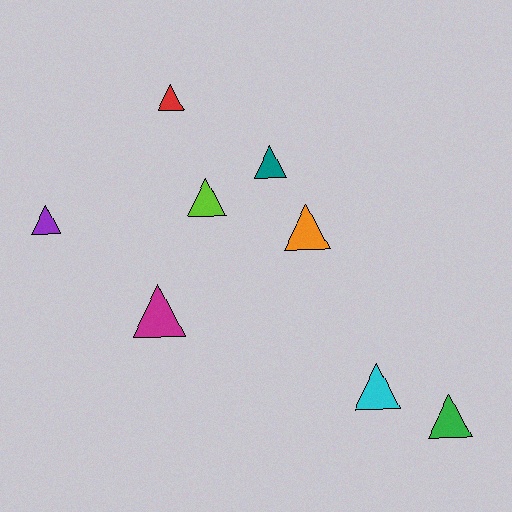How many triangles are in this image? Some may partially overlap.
There are 8 triangles.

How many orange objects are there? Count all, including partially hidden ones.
There is 1 orange object.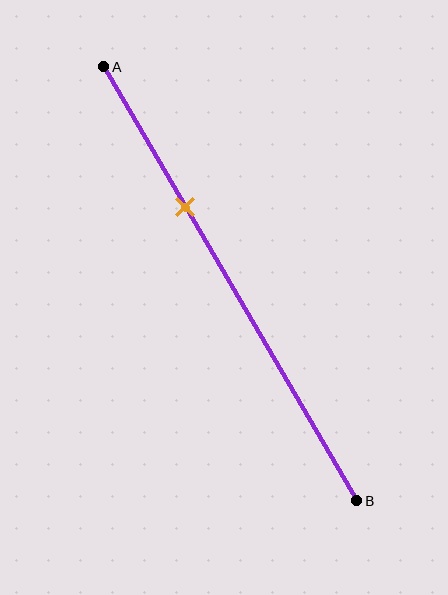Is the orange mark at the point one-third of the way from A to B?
Yes, the mark is approximately at the one-third point.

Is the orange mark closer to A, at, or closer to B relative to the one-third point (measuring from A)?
The orange mark is approximately at the one-third point of segment AB.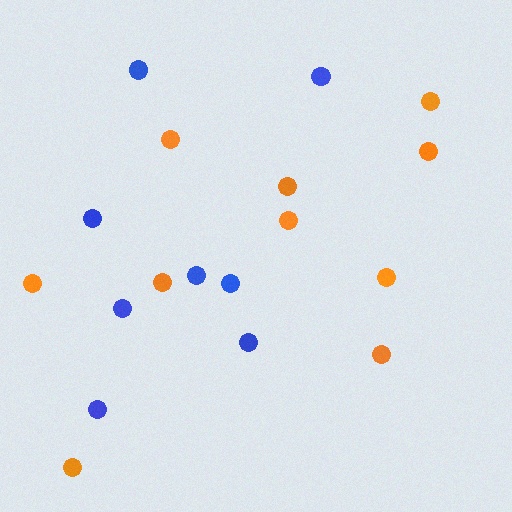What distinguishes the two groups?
There are 2 groups: one group of blue circles (8) and one group of orange circles (10).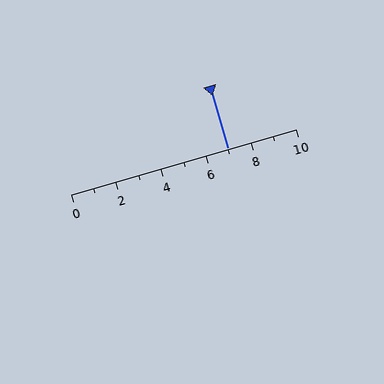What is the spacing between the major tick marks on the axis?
The major ticks are spaced 2 apart.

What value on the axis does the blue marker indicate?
The marker indicates approximately 7.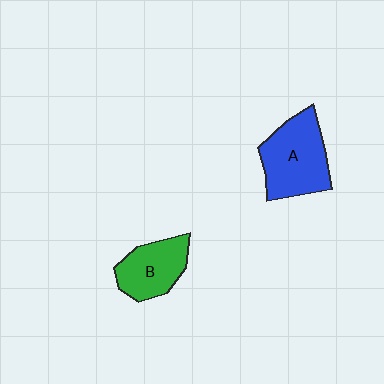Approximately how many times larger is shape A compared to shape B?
Approximately 1.4 times.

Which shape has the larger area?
Shape A (blue).